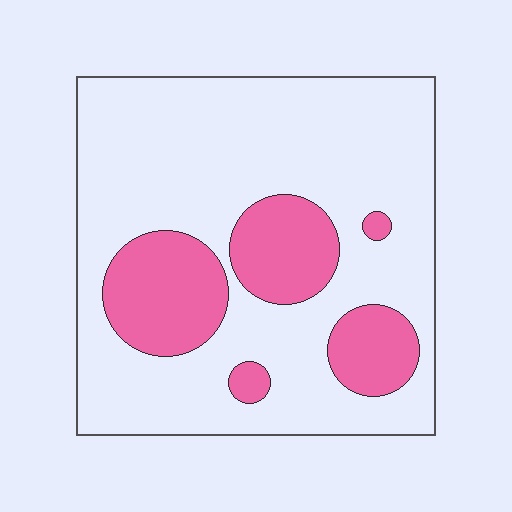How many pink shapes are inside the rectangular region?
5.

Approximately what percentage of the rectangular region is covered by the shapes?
Approximately 25%.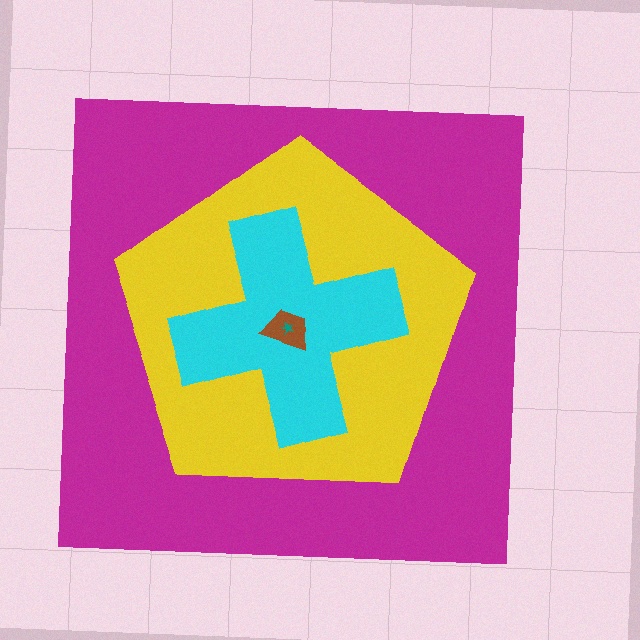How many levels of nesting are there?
5.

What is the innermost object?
The teal star.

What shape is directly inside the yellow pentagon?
The cyan cross.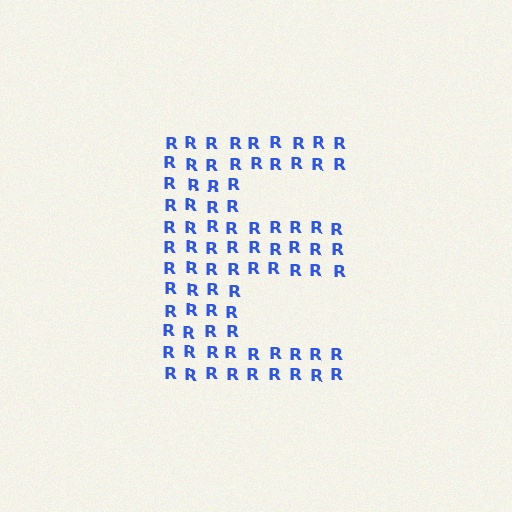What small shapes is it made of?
It is made of small letter R's.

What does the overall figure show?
The overall figure shows the letter E.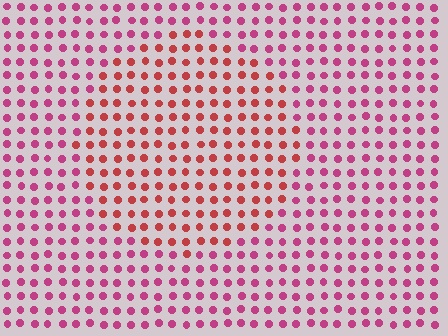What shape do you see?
I see a circle.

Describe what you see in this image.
The image is filled with small magenta elements in a uniform arrangement. A circle-shaped region is visible where the elements are tinted to a slightly different hue, forming a subtle color boundary.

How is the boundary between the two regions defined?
The boundary is defined purely by a slight shift in hue (about 31 degrees). Spacing, size, and orientation are identical on both sides.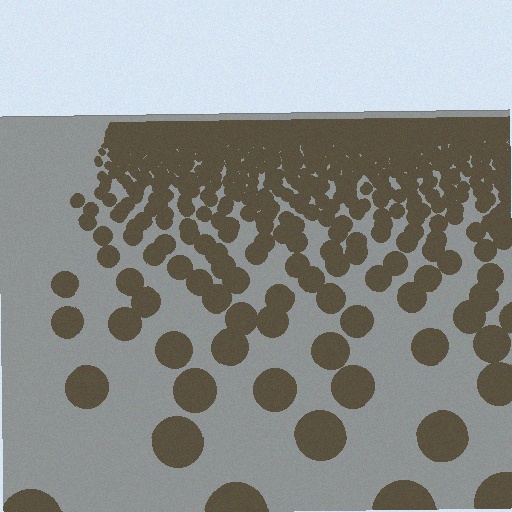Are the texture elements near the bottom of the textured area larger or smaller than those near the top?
Larger. Near the bottom, elements are closer to the viewer and appear at a bigger on-screen size.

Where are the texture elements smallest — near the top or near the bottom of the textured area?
Near the top.